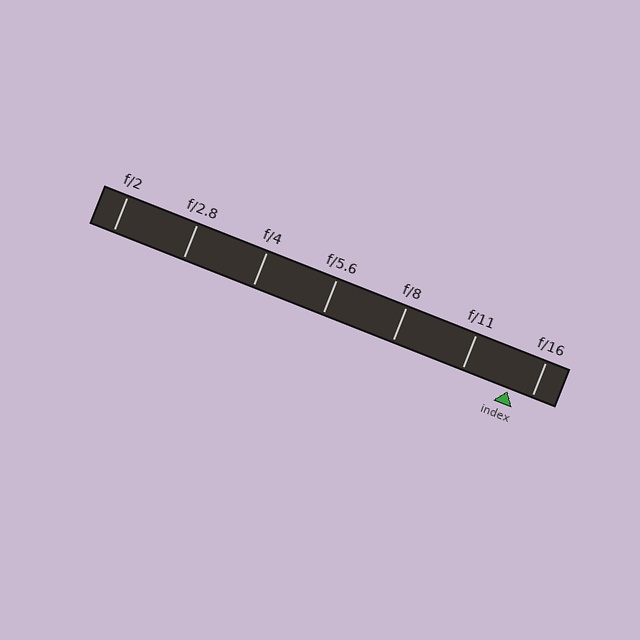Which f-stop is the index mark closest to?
The index mark is closest to f/16.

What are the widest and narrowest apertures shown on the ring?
The widest aperture shown is f/2 and the narrowest is f/16.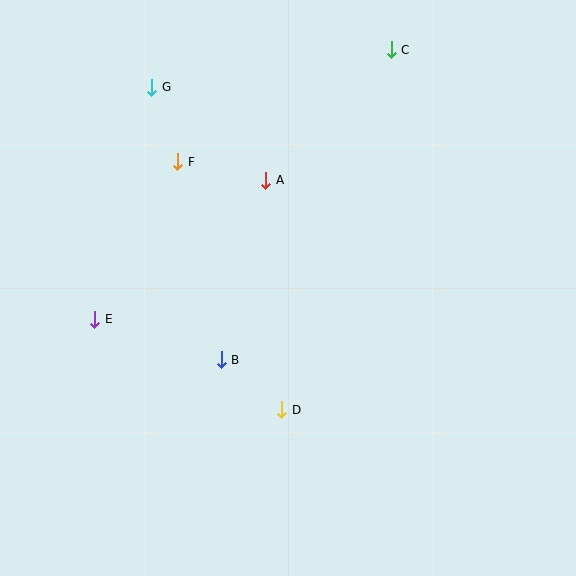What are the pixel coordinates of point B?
Point B is at (221, 360).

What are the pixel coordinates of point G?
Point G is at (152, 87).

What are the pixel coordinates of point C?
Point C is at (391, 50).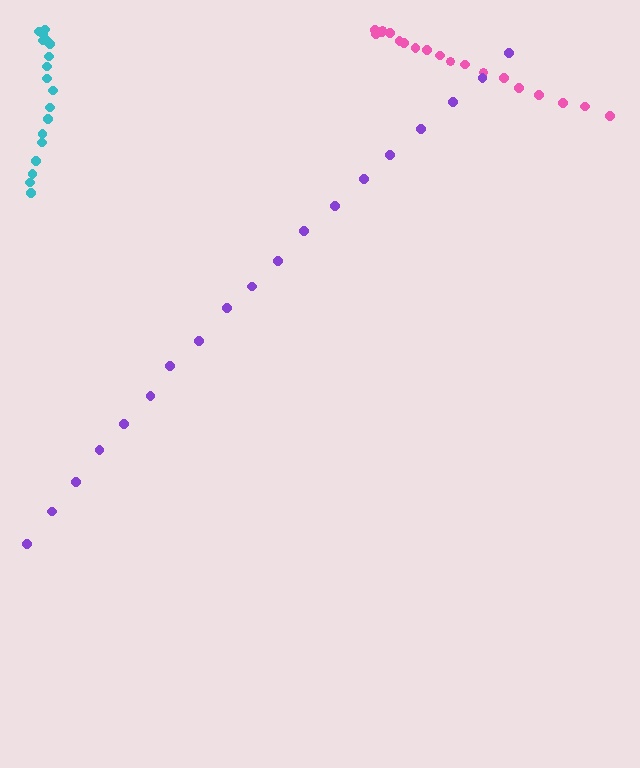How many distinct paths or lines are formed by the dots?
There are 3 distinct paths.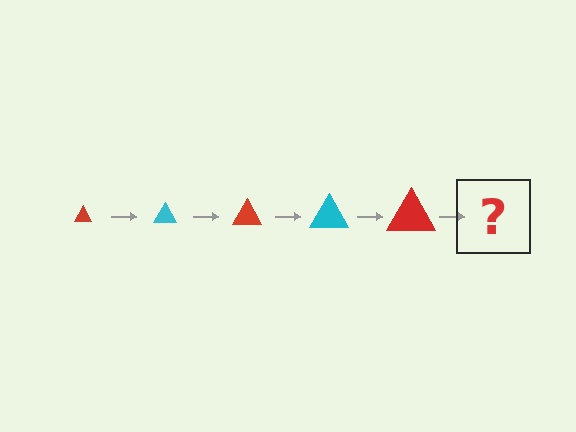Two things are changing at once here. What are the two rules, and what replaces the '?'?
The two rules are that the triangle grows larger each step and the color cycles through red and cyan. The '?' should be a cyan triangle, larger than the previous one.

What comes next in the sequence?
The next element should be a cyan triangle, larger than the previous one.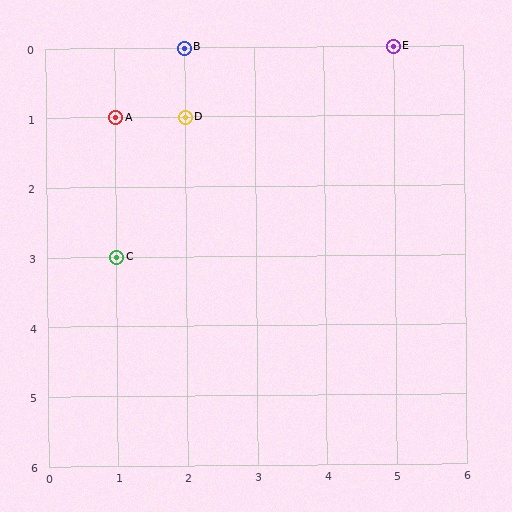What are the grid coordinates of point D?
Point D is at grid coordinates (2, 1).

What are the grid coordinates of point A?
Point A is at grid coordinates (1, 1).